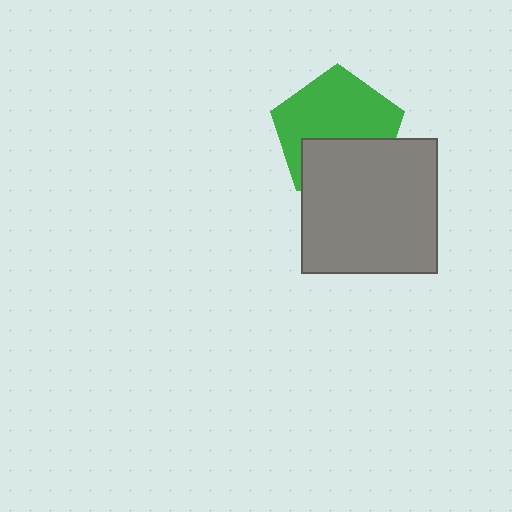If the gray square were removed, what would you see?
You would see the complete green pentagon.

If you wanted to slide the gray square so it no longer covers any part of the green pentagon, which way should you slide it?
Slide it down — that is the most direct way to separate the two shapes.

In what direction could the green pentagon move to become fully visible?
The green pentagon could move up. That would shift it out from behind the gray square entirely.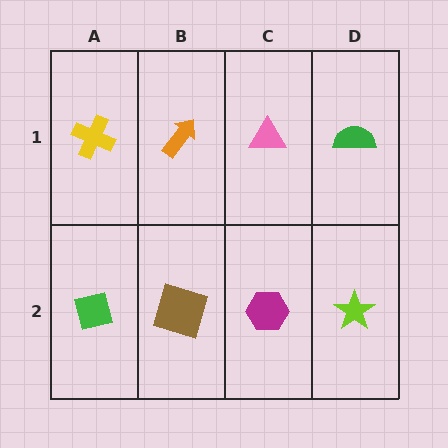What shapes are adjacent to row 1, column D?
A lime star (row 2, column D), a pink triangle (row 1, column C).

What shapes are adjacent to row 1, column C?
A magenta hexagon (row 2, column C), an orange arrow (row 1, column B), a green semicircle (row 1, column D).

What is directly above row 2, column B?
An orange arrow.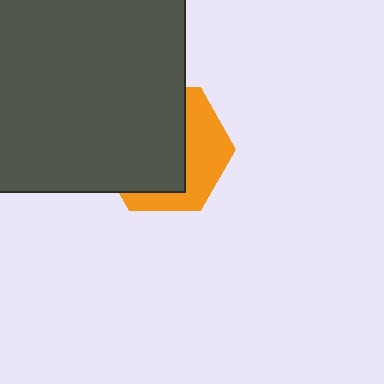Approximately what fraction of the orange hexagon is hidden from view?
Roughly 61% of the orange hexagon is hidden behind the dark gray square.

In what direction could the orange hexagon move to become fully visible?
The orange hexagon could move toward the lower-right. That would shift it out from behind the dark gray square entirely.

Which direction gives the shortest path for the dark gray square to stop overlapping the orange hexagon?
Moving toward the upper-left gives the shortest separation.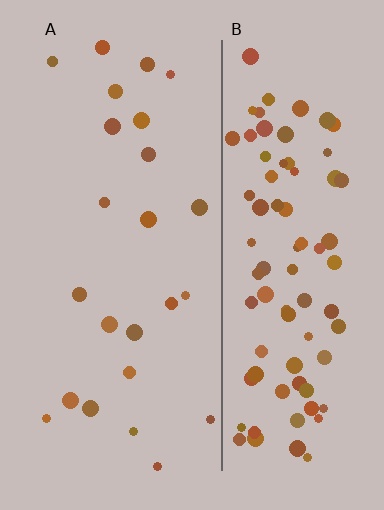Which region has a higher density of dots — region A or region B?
B (the right).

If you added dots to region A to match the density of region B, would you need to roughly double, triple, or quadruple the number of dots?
Approximately quadruple.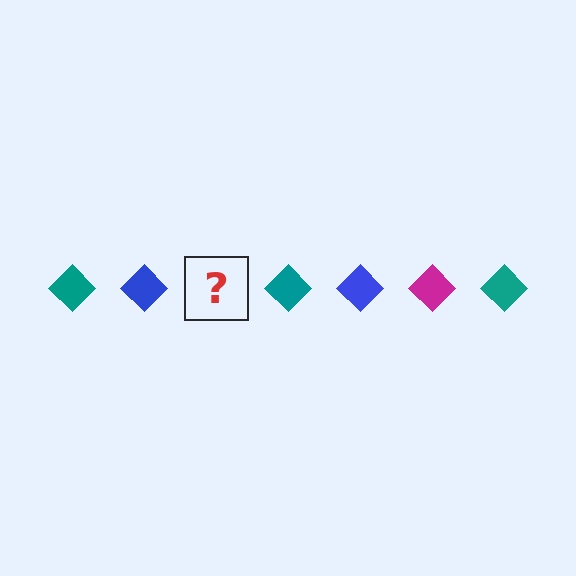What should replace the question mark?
The question mark should be replaced with a magenta diamond.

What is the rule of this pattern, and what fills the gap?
The rule is that the pattern cycles through teal, blue, magenta diamonds. The gap should be filled with a magenta diamond.